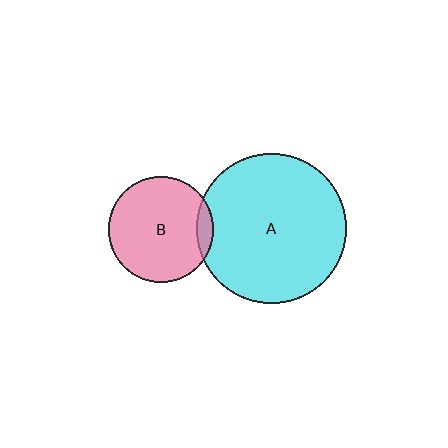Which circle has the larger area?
Circle A (cyan).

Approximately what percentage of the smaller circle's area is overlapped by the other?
Approximately 10%.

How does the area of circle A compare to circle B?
Approximately 2.1 times.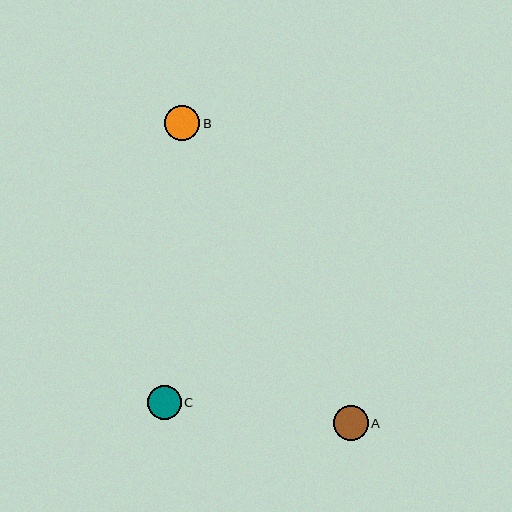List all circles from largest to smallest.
From largest to smallest: B, A, C.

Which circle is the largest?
Circle B is the largest with a size of approximately 35 pixels.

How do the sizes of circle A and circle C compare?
Circle A and circle C are approximately the same size.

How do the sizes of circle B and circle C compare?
Circle B and circle C are approximately the same size.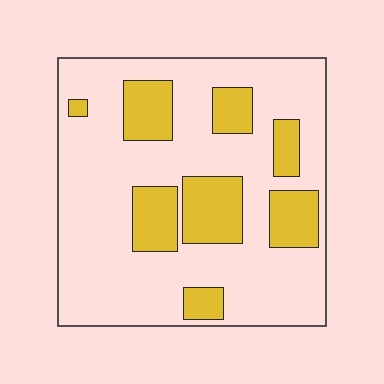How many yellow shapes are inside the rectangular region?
8.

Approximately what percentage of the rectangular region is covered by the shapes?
Approximately 25%.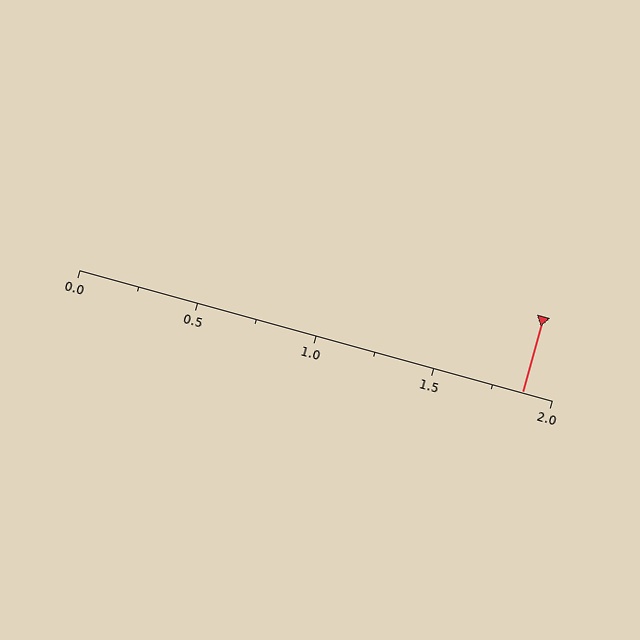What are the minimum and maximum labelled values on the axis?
The axis runs from 0.0 to 2.0.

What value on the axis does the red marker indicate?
The marker indicates approximately 1.88.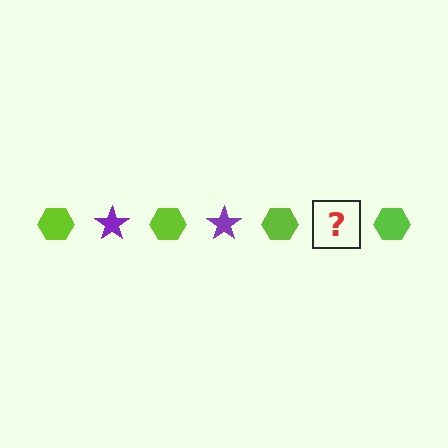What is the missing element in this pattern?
The missing element is a purple star.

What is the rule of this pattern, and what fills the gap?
The rule is that the pattern alternates between lime hexagon and purple star. The gap should be filled with a purple star.